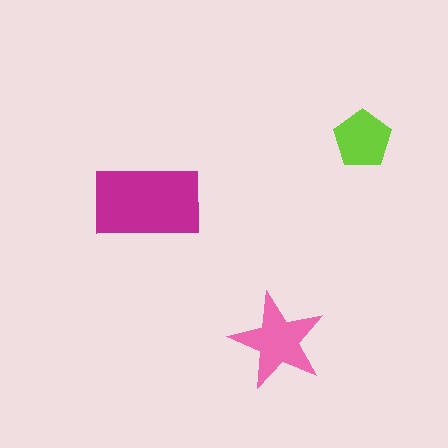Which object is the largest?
The magenta rectangle.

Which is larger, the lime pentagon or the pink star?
The pink star.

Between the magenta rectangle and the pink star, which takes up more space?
The magenta rectangle.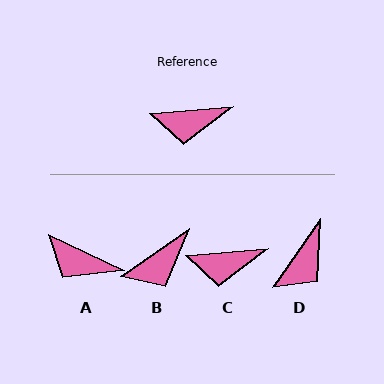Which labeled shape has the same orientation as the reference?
C.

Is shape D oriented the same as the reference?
No, it is off by about 51 degrees.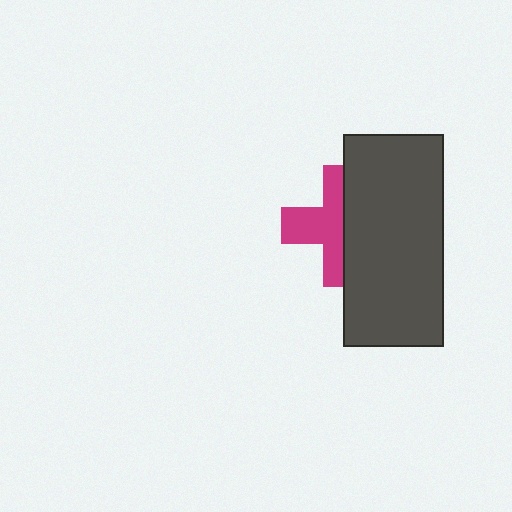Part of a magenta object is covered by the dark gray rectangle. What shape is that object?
It is a cross.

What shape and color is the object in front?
The object in front is a dark gray rectangle.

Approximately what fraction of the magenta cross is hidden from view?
Roughly 47% of the magenta cross is hidden behind the dark gray rectangle.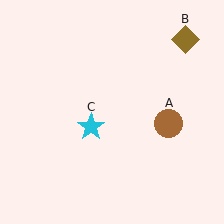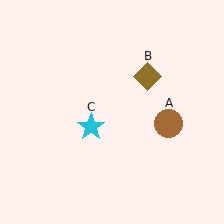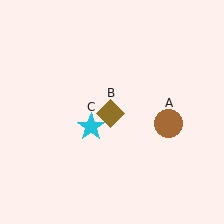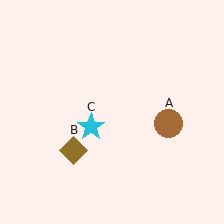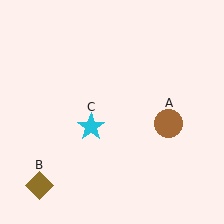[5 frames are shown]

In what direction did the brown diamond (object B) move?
The brown diamond (object B) moved down and to the left.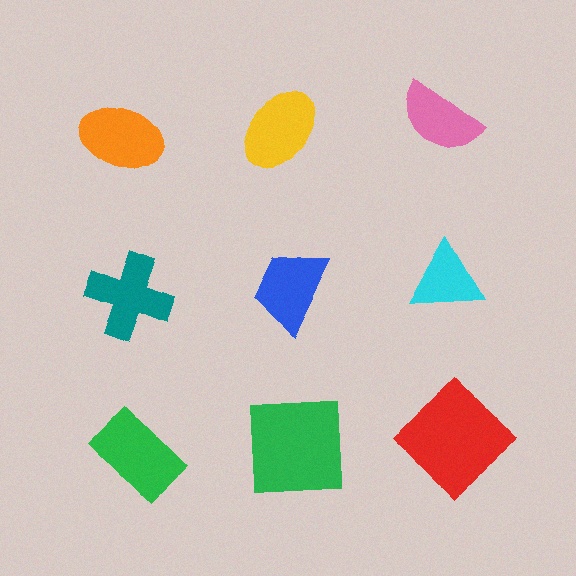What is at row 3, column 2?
A green square.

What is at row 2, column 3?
A cyan triangle.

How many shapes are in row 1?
3 shapes.